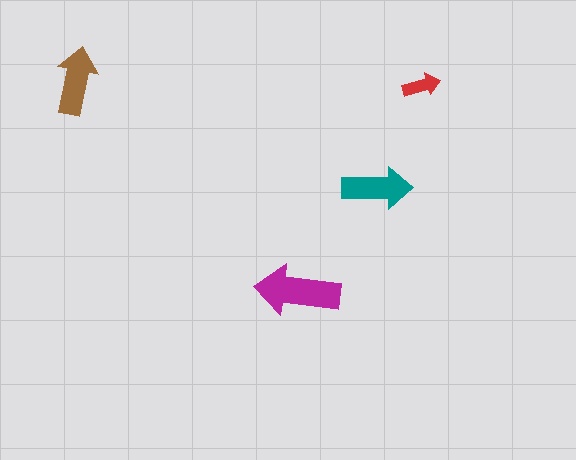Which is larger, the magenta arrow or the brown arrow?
The magenta one.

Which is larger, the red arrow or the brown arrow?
The brown one.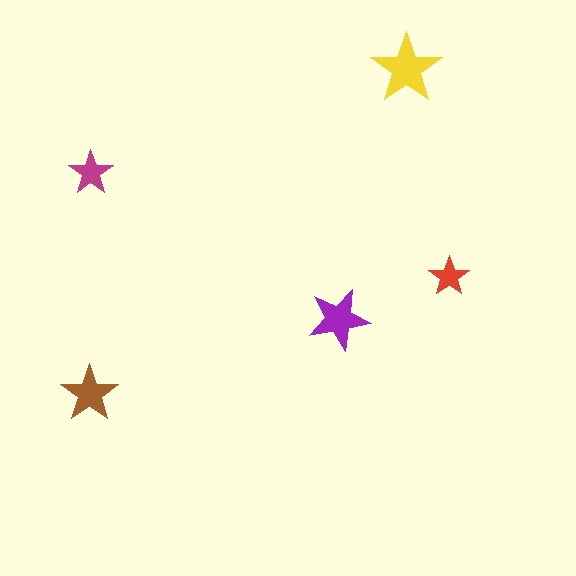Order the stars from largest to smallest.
the yellow one, the purple one, the brown one, the magenta one, the red one.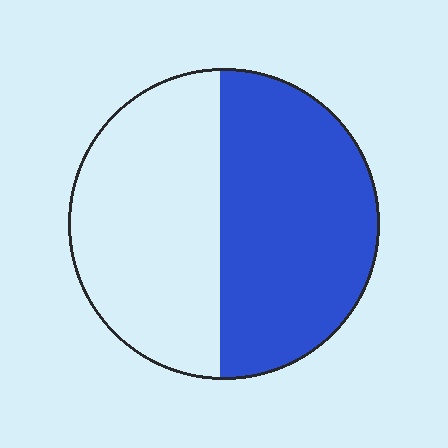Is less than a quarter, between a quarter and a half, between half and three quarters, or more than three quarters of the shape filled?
Between half and three quarters.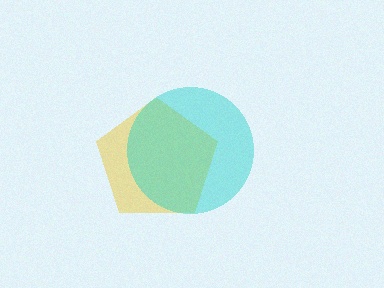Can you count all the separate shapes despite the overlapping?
Yes, there are 2 separate shapes.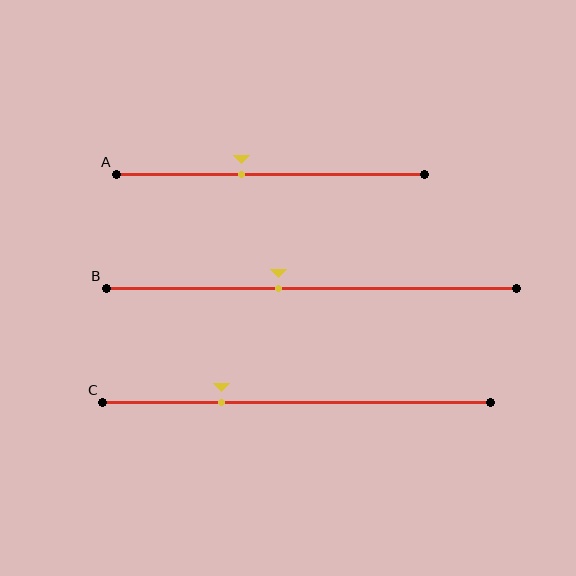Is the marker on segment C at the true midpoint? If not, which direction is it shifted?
No, the marker on segment C is shifted to the left by about 19% of the segment length.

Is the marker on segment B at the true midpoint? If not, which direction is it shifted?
No, the marker on segment B is shifted to the left by about 8% of the segment length.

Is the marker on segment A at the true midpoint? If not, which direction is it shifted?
No, the marker on segment A is shifted to the left by about 9% of the segment length.